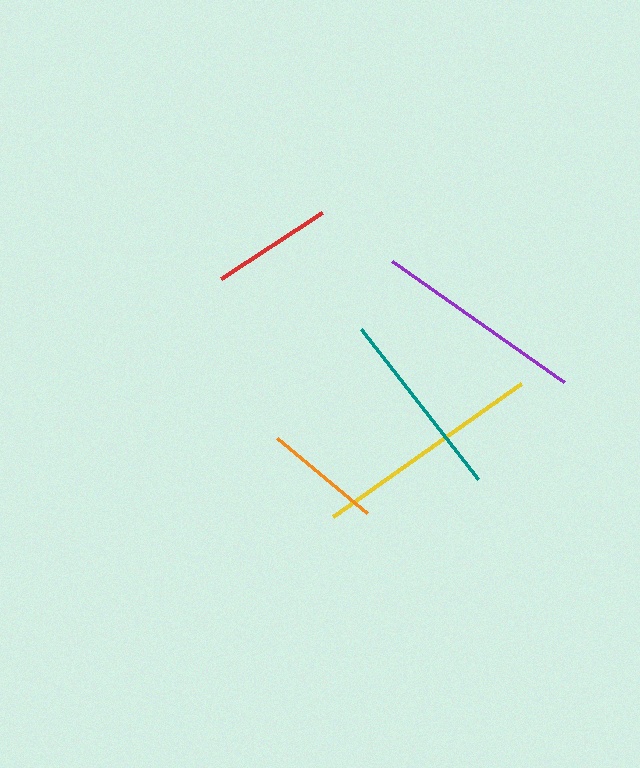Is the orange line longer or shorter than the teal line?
The teal line is longer than the orange line.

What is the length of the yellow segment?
The yellow segment is approximately 231 pixels long.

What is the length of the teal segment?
The teal segment is approximately 190 pixels long.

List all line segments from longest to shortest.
From longest to shortest: yellow, purple, teal, red, orange.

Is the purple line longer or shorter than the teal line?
The purple line is longer than the teal line.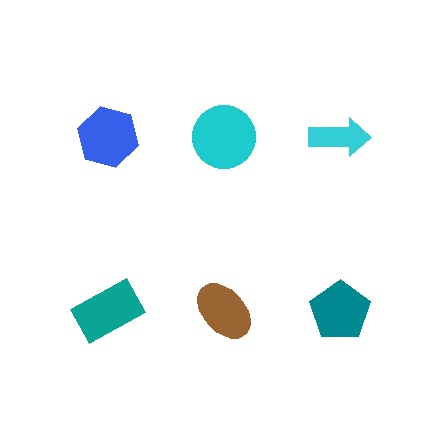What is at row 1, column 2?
A cyan circle.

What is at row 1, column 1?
A blue hexagon.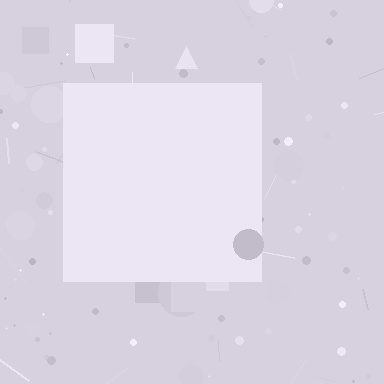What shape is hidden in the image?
A square is hidden in the image.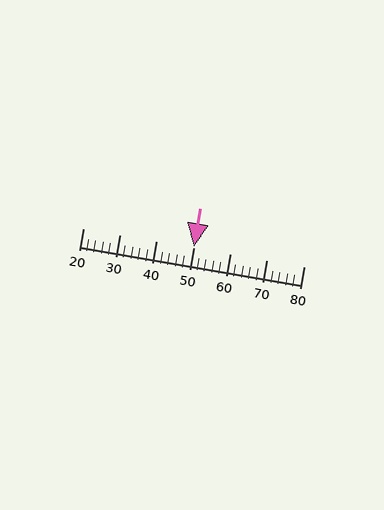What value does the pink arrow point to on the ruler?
The pink arrow points to approximately 50.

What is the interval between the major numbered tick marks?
The major tick marks are spaced 10 units apart.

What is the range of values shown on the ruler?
The ruler shows values from 20 to 80.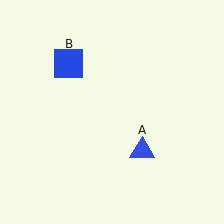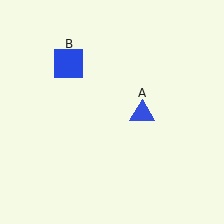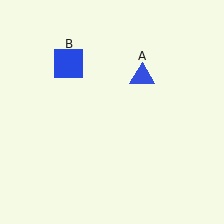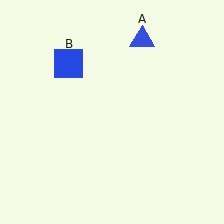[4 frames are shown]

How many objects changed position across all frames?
1 object changed position: blue triangle (object A).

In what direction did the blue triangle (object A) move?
The blue triangle (object A) moved up.